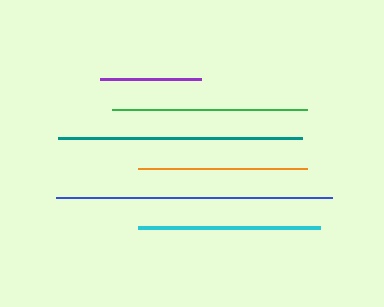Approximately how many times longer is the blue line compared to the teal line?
The blue line is approximately 1.1 times the length of the teal line.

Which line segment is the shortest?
The purple line is the shortest at approximately 100 pixels.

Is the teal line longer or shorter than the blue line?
The blue line is longer than the teal line.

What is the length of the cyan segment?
The cyan segment is approximately 182 pixels long.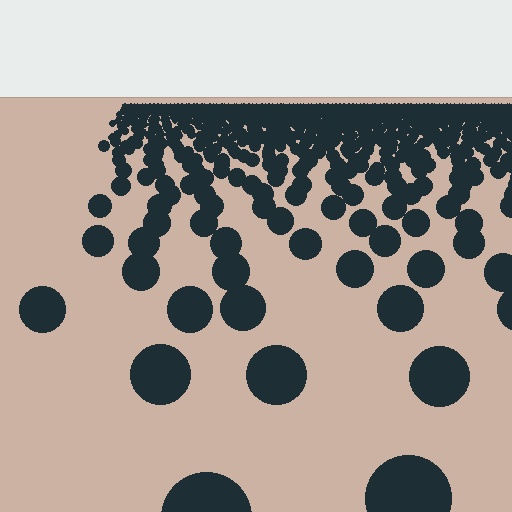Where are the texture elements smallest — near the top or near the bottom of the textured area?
Near the top.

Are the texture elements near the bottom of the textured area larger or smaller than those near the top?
Larger. Near the bottom, elements are closer to the viewer and appear at a bigger on-screen size.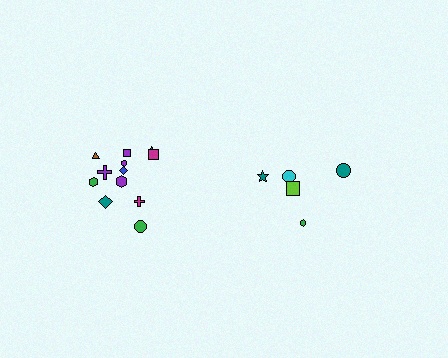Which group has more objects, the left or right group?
The left group.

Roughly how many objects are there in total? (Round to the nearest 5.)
Roughly 15 objects in total.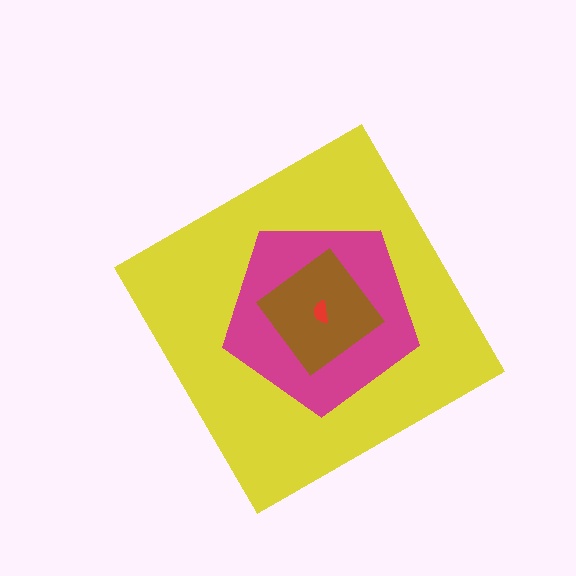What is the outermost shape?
The yellow diamond.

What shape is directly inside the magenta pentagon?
The brown diamond.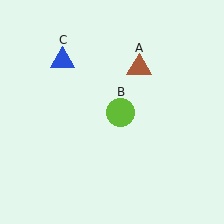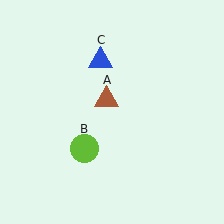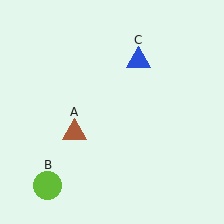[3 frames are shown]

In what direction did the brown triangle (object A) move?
The brown triangle (object A) moved down and to the left.